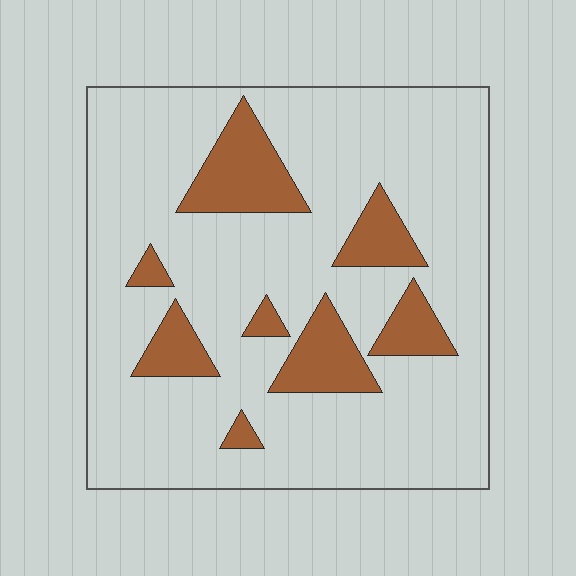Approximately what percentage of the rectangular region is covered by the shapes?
Approximately 20%.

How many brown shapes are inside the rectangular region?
8.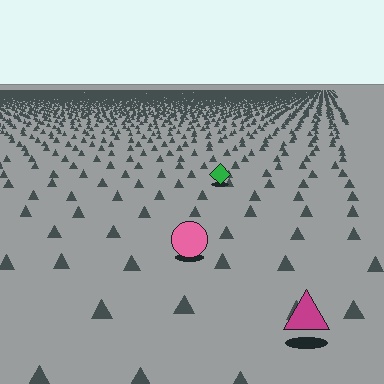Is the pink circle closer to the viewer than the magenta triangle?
No. The magenta triangle is closer — you can tell from the texture gradient: the ground texture is coarser near it.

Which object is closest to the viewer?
The magenta triangle is closest. The texture marks near it are larger and more spread out.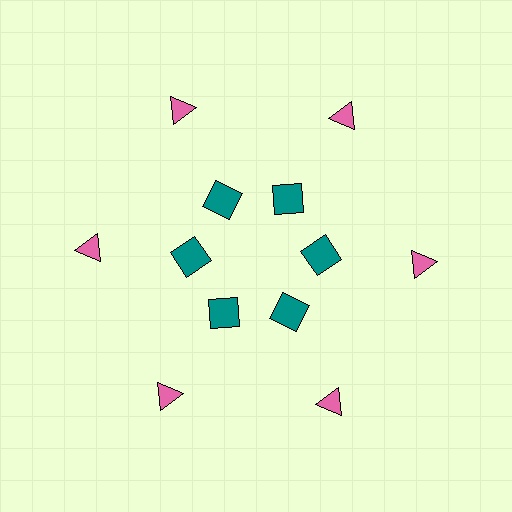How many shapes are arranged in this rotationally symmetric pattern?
There are 12 shapes, arranged in 6 groups of 2.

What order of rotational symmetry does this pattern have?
This pattern has 6-fold rotational symmetry.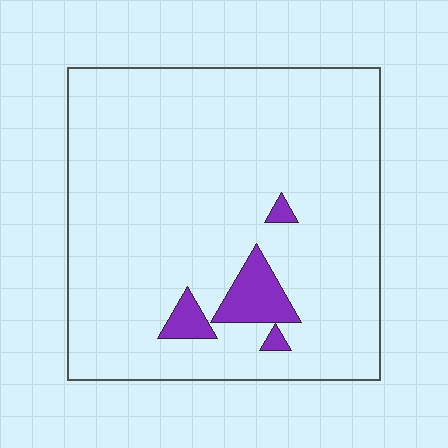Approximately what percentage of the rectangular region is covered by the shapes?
Approximately 5%.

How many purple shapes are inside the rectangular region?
4.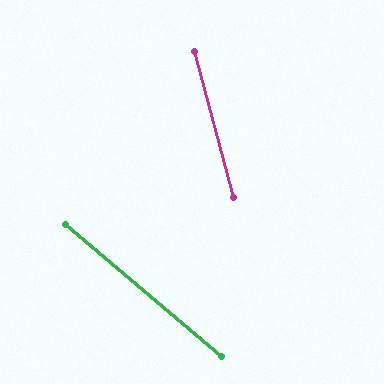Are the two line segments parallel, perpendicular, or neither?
Neither parallel nor perpendicular — they differ by about 35°.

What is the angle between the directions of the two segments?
Approximately 35 degrees.